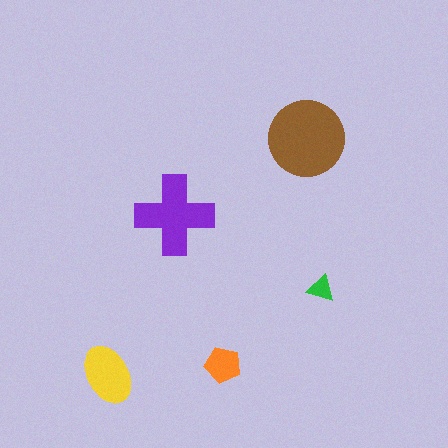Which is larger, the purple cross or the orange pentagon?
The purple cross.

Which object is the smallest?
The green triangle.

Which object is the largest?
The brown circle.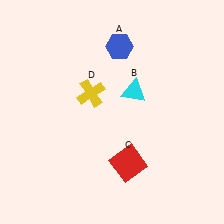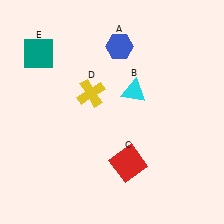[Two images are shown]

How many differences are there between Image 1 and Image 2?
There is 1 difference between the two images.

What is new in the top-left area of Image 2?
A teal square (E) was added in the top-left area of Image 2.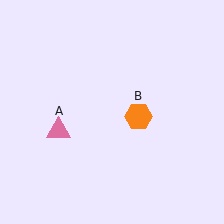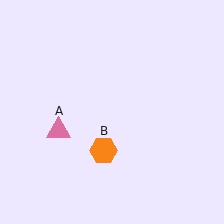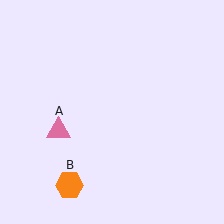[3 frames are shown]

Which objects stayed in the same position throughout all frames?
Pink triangle (object A) remained stationary.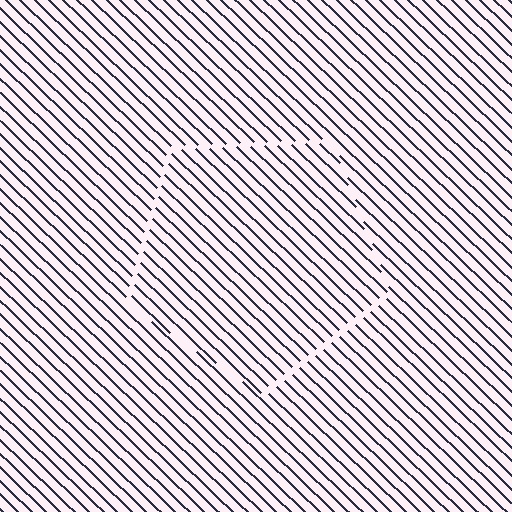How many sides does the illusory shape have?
5 sides — the line-ends trace a pentagon.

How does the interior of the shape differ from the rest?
The interior of the shape contains the same grating, shifted by half a period — the contour is defined by the phase discontinuity where line-ends from the inner and outer gratings abut.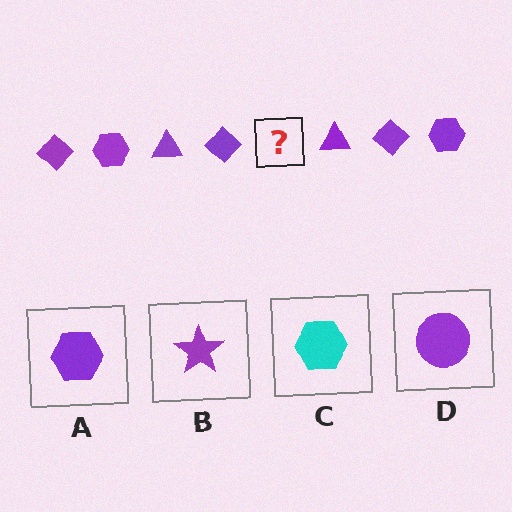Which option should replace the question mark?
Option A.